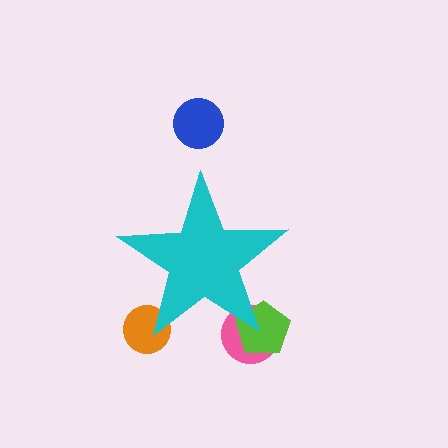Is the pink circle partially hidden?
Yes, the pink circle is partially hidden behind the cyan star.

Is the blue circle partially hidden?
No, the blue circle is fully visible.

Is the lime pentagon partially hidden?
Yes, the lime pentagon is partially hidden behind the cyan star.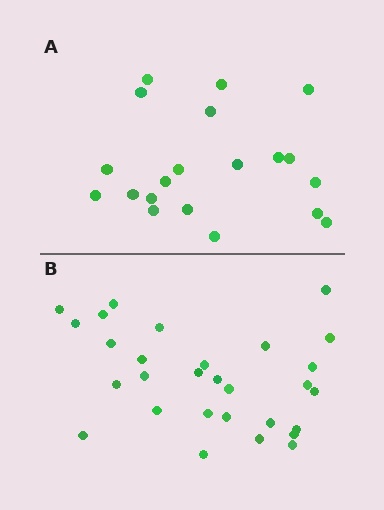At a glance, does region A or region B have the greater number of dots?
Region B (the bottom region) has more dots.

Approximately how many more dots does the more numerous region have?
Region B has roughly 8 or so more dots than region A.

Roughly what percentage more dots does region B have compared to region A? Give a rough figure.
About 45% more.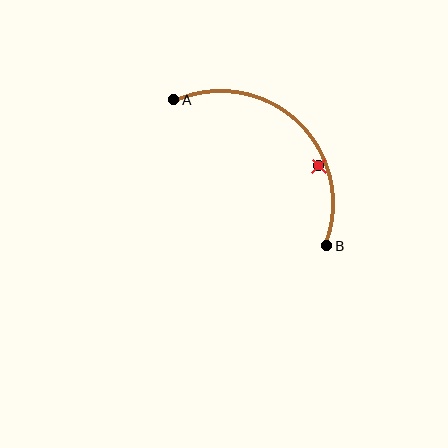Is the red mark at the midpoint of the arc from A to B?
No — the red mark does not lie on the arc at all. It sits slightly inside the curve.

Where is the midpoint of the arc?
The arc midpoint is the point on the curve farthest from the straight line joining A and B. It sits above and to the right of that line.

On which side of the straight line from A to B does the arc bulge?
The arc bulges above and to the right of the straight line connecting A and B.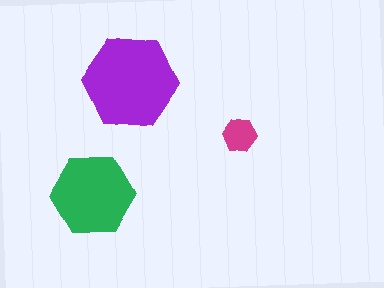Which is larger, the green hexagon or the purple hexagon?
The purple one.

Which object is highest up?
The purple hexagon is topmost.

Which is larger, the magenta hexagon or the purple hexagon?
The purple one.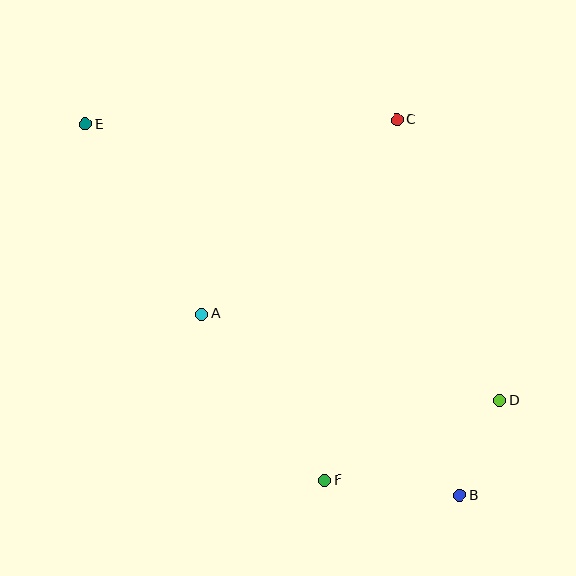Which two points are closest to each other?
Points B and D are closest to each other.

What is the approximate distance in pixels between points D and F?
The distance between D and F is approximately 192 pixels.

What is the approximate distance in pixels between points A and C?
The distance between A and C is approximately 276 pixels.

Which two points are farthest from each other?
Points B and E are farthest from each other.